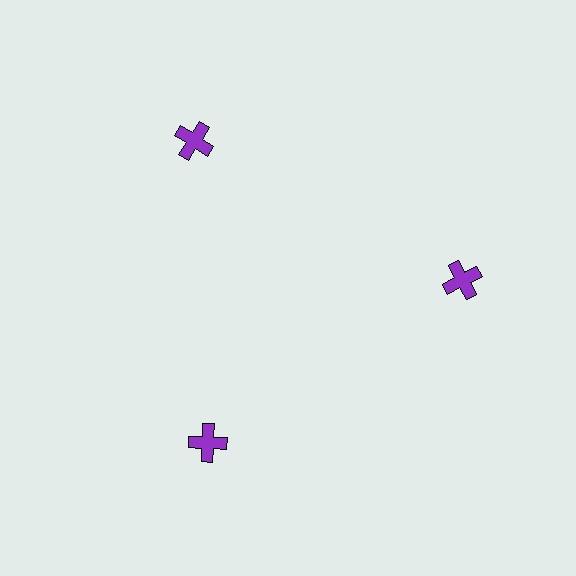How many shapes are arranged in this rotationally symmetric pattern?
There are 3 shapes, arranged in 3 groups of 1.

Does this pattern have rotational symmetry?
Yes, this pattern has 3-fold rotational symmetry. It looks the same after rotating 120 degrees around the center.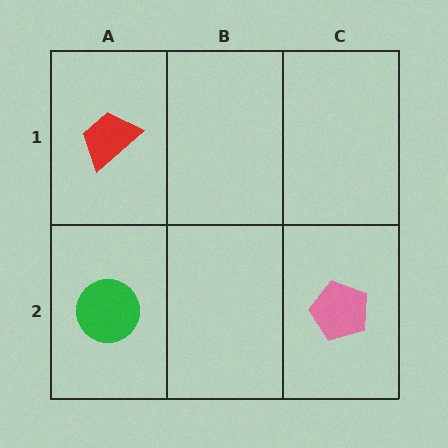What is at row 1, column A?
A red trapezoid.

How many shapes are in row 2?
2 shapes.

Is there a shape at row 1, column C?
No, that cell is empty.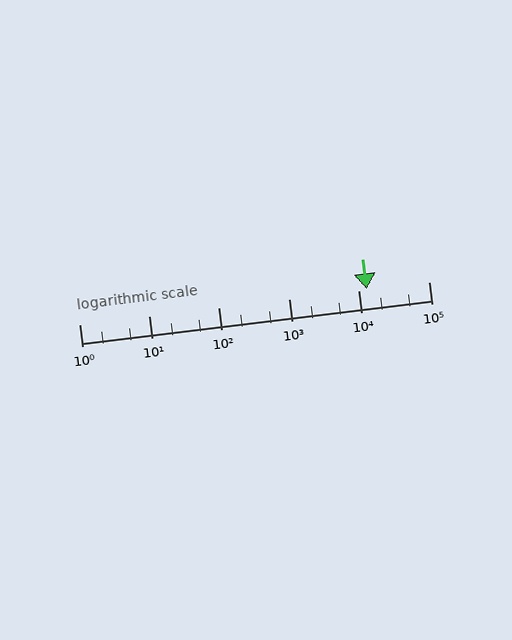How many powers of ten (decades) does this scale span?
The scale spans 5 decades, from 1 to 100000.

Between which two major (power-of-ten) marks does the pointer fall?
The pointer is between 10000 and 100000.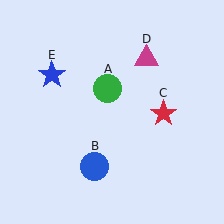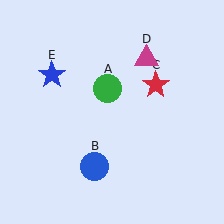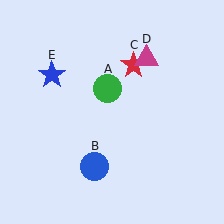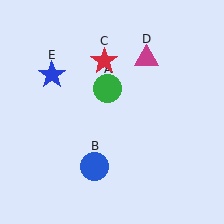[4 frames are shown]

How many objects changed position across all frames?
1 object changed position: red star (object C).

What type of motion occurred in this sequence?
The red star (object C) rotated counterclockwise around the center of the scene.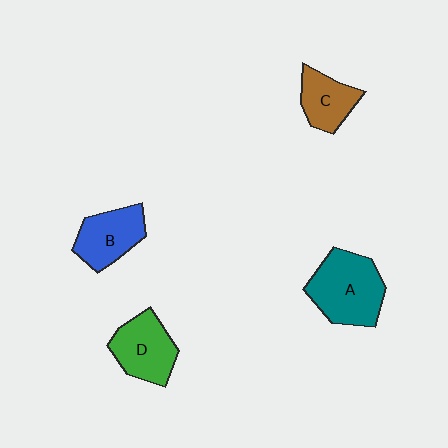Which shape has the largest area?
Shape A (teal).